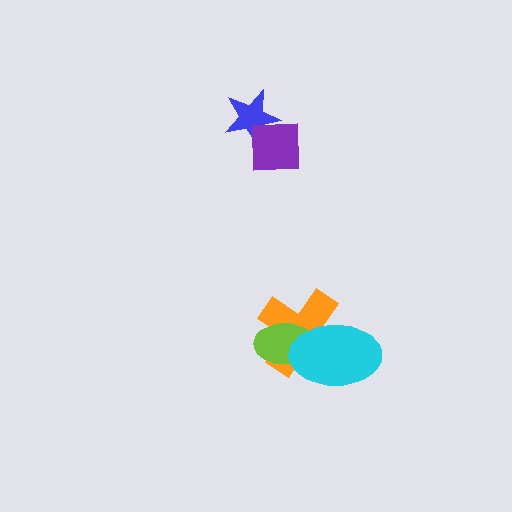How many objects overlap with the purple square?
1 object overlaps with the purple square.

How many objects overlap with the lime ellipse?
2 objects overlap with the lime ellipse.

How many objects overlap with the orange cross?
2 objects overlap with the orange cross.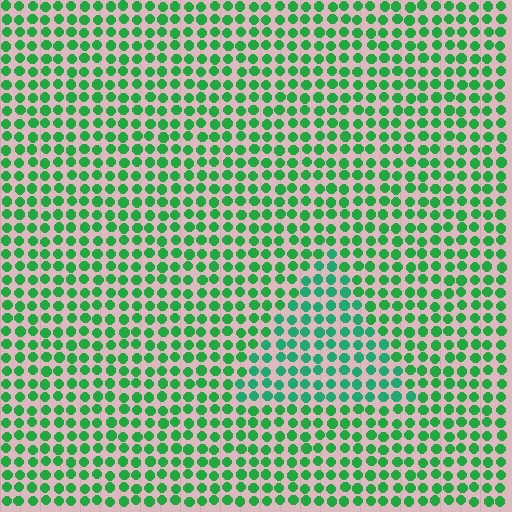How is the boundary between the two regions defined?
The boundary is defined purely by a slight shift in hue (about 21 degrees). Spacing, size, and orientation are identical on both sides.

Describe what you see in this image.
The image is filled with small green elements in a uniform arrangement. A triangle-shaped region is visible where the elements are tinted to a slightly different hue, forming a subtle color boundary.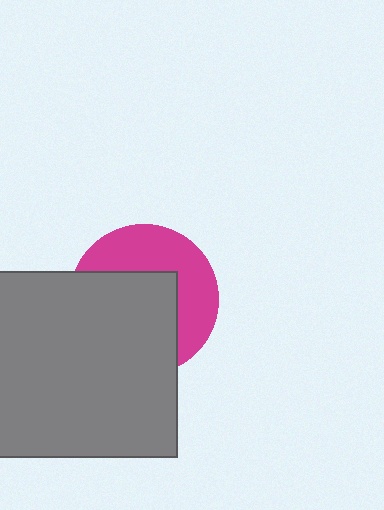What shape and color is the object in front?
The object in front is a gray rectangle.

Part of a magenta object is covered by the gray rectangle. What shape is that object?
It is a circle.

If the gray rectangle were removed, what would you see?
You would see the complete magenta circle.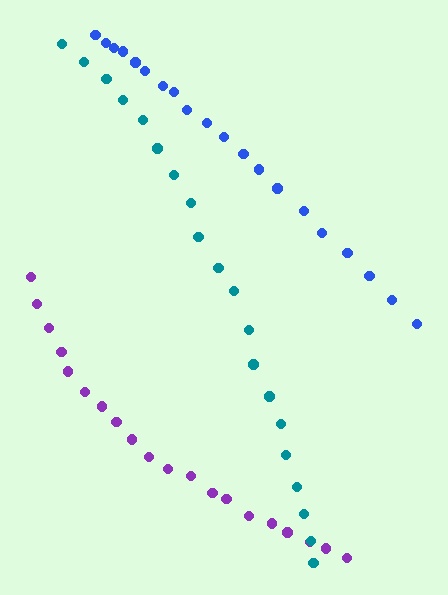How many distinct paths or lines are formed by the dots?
There are 3 distinct paths.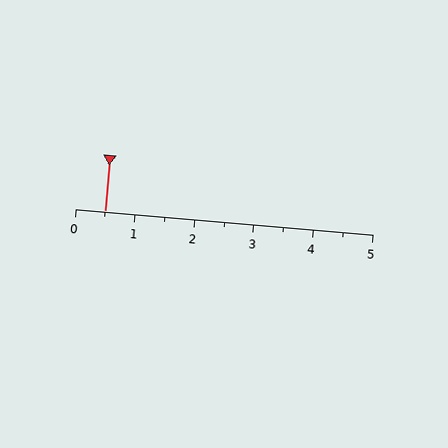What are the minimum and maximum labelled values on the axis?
The axis runs from 0 to 5.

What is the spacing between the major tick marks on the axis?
The major ticks are spaced 1 apart.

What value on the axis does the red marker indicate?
The marker indicates approximately 0.5.